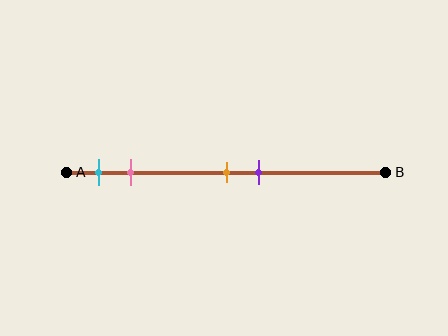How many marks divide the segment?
There are 4 marks dividing the segment.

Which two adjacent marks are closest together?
The orange and purple marks are the closest adjacent pair.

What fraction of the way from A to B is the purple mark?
The purple mark is approximately 60% (0.6) of the way from A to B.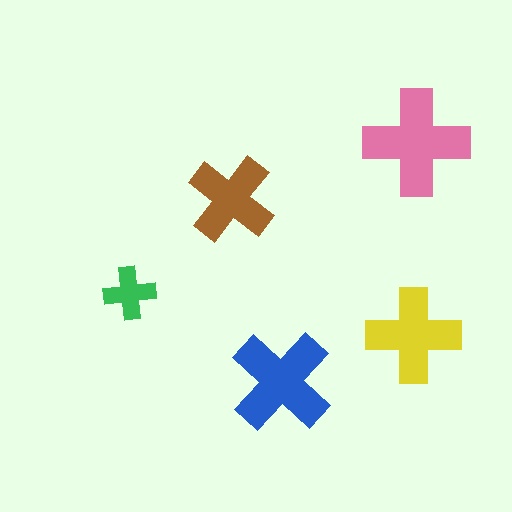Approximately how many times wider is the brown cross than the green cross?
About 1.5 times wider.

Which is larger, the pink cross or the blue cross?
The pink one.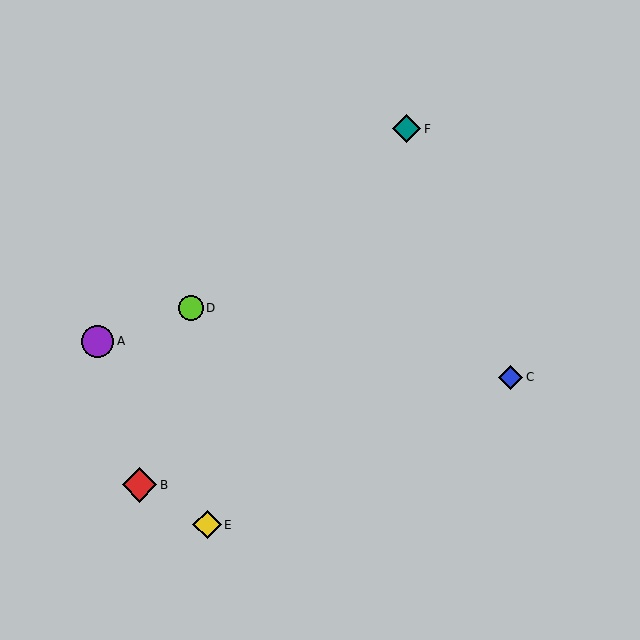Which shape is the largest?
The red diamond (labeled B) is the largest.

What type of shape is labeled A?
Shape A is a purple circle.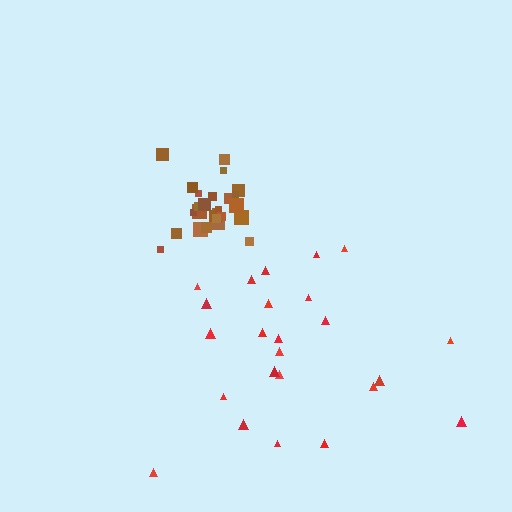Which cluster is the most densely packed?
Brown.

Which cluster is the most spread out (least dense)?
Red.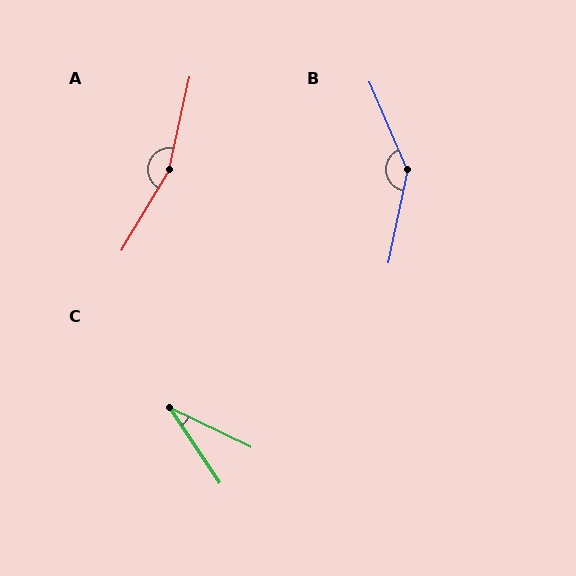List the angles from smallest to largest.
C (31°), B (145°), A (162°).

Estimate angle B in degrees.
Approximately 145 degrees.